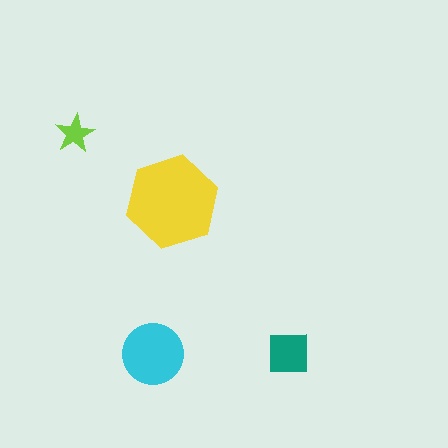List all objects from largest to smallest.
The yellow hexagon, the cyan circle, the teal square, the lime star.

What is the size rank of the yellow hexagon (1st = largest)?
1st.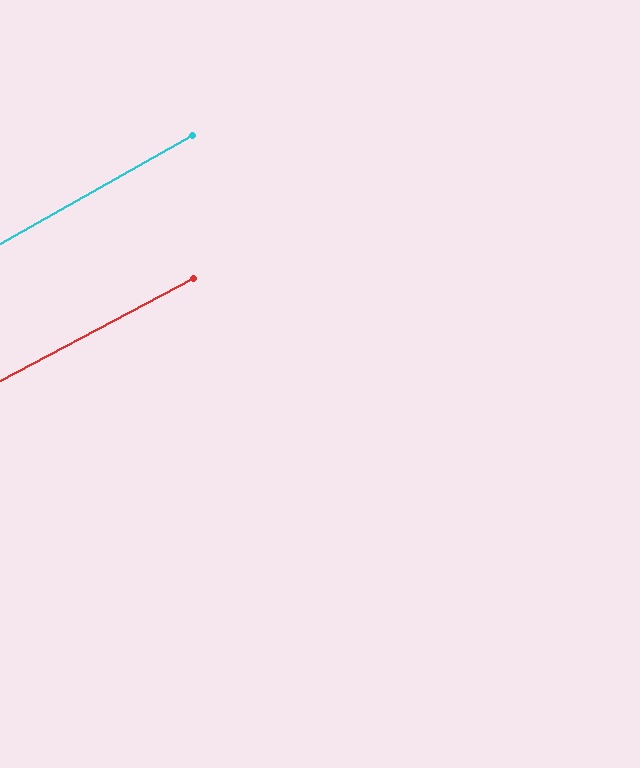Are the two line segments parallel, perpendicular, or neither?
Parallel — their directions differ by only 1.3°.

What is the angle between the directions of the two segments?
Approximately 1 degree.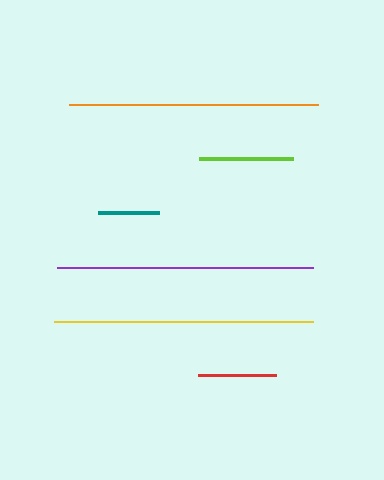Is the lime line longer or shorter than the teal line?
The lime line is longer than the teal line.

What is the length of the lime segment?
The lime segment is approximately 94 pixels long.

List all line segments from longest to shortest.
From longest to shortest: yellow, purple, orange, lime, red, teal.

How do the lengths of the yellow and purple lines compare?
The yellow and purple lines are approximately the same length.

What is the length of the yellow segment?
The yellow segment is approximately 259 pixels long.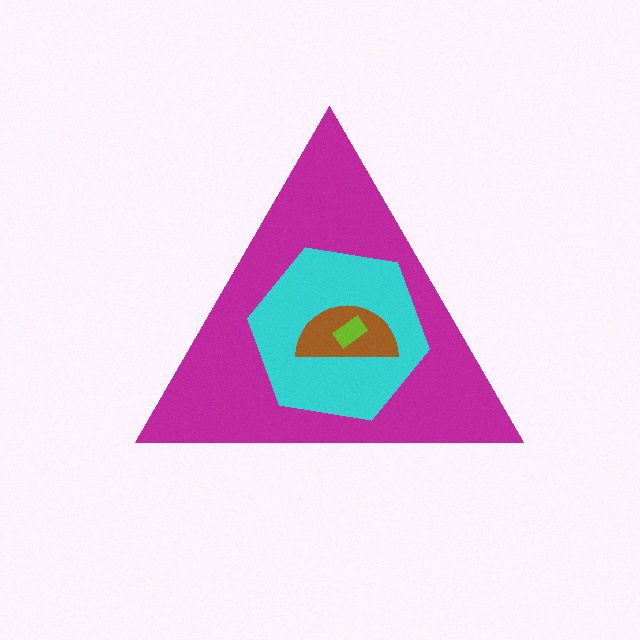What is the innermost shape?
The lime rectangle.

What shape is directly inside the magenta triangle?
The cyan hexagon.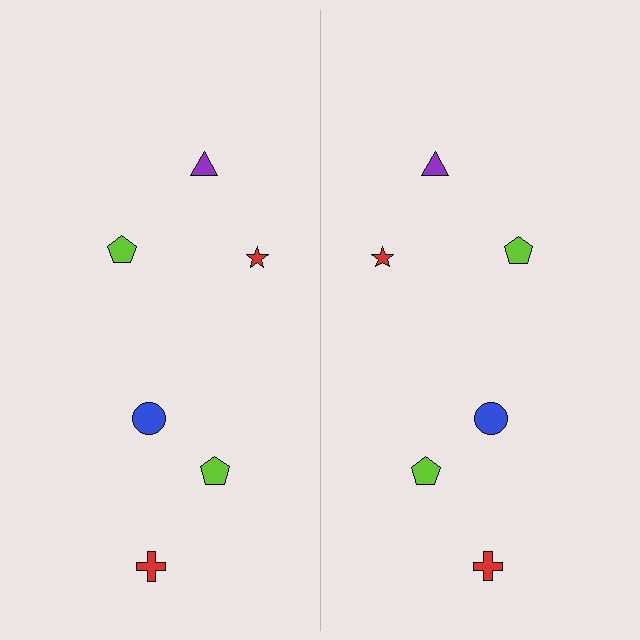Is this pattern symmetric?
Yes, this pattern has bilateral (reflection) symmetry.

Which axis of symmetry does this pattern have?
The pattern has a vertical axis of symmetry running through the center of the image.